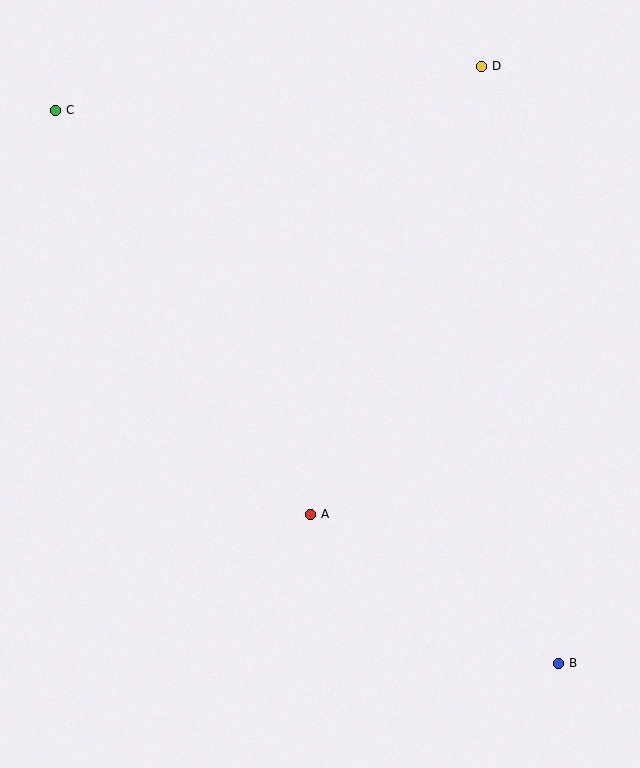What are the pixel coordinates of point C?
Point C is at (56, 110).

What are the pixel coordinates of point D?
Point D is at (482, 66).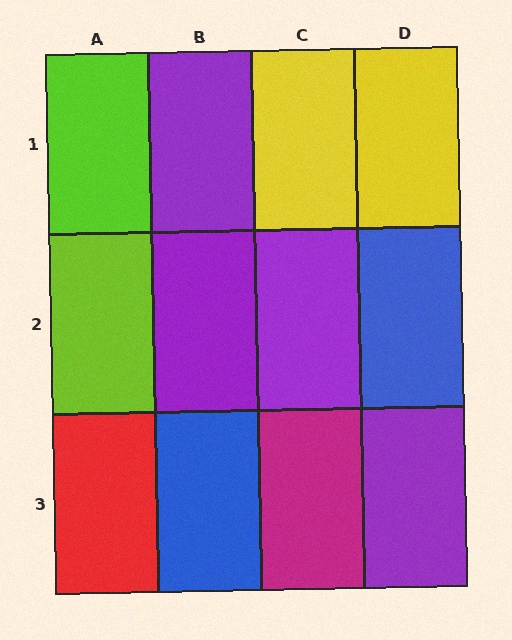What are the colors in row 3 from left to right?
Red, blue, magenta, purple.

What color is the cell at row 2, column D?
Blue.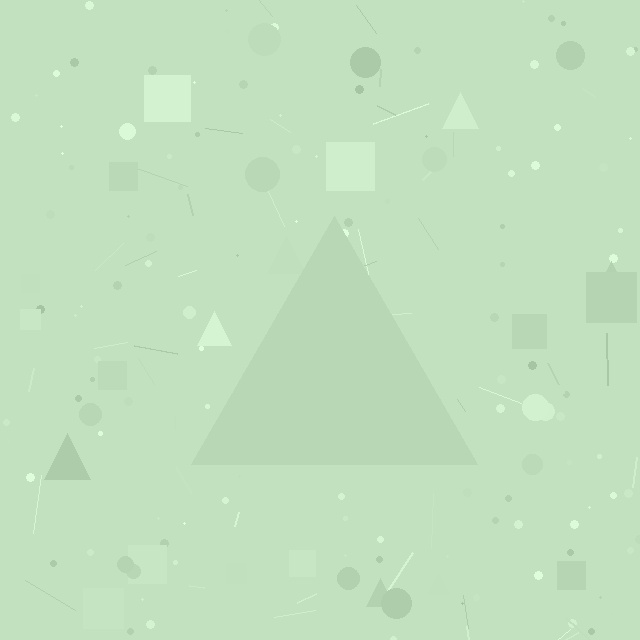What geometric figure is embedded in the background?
A triangle is embedded in the background.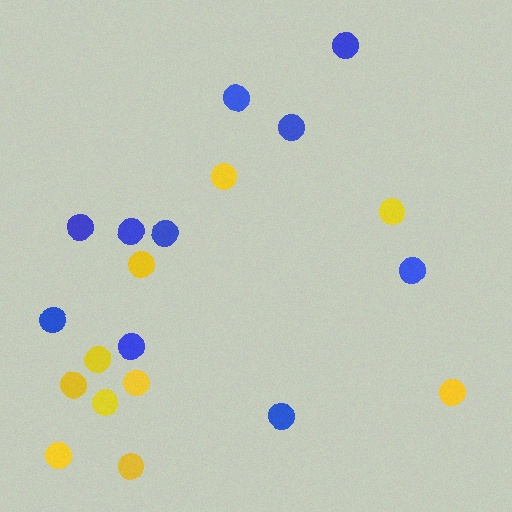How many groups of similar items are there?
There are 2 groups: one group of blue circles (10) and one group of yellow circles (10).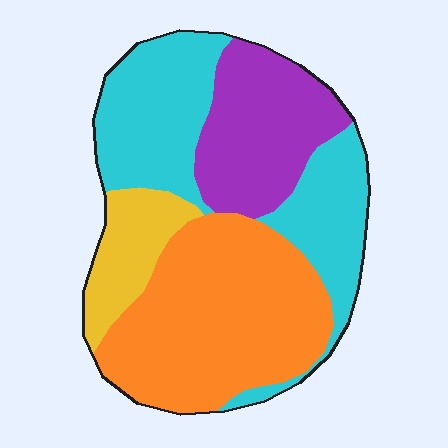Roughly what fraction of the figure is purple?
Purple takes up about one fifth (1/5) of the figure.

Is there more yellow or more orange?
Orange.